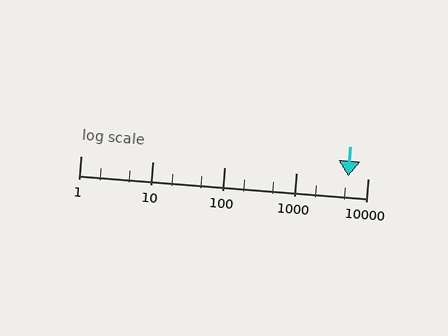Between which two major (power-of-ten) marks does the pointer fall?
The pointer is between 1000 and 10000.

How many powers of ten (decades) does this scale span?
The scale spans 4 decades, from 1 to 10000.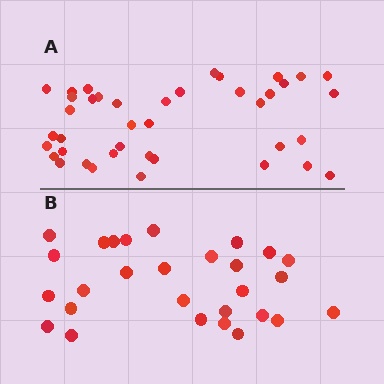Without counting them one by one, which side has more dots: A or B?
Region A (the top region) has more dots.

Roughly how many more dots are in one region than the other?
Region A has roughly 12 or so more dots than region B.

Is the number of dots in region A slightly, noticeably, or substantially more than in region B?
Region A has noticeably more, but not dramatically so. The ratio is roughly 1.4 to 1.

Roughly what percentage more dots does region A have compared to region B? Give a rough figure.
About 45% more.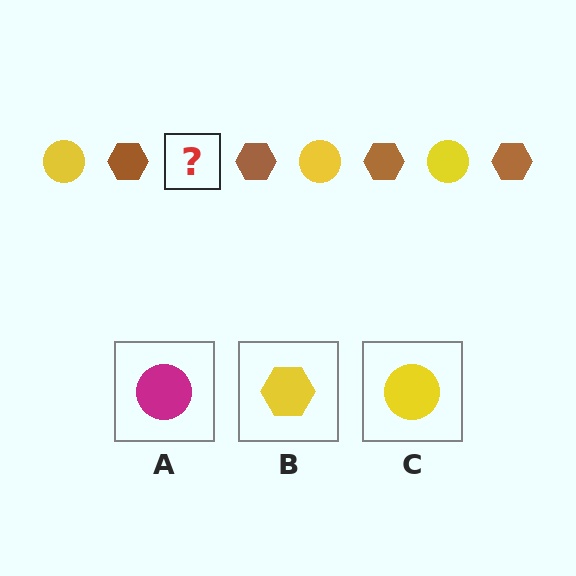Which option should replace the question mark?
Option C.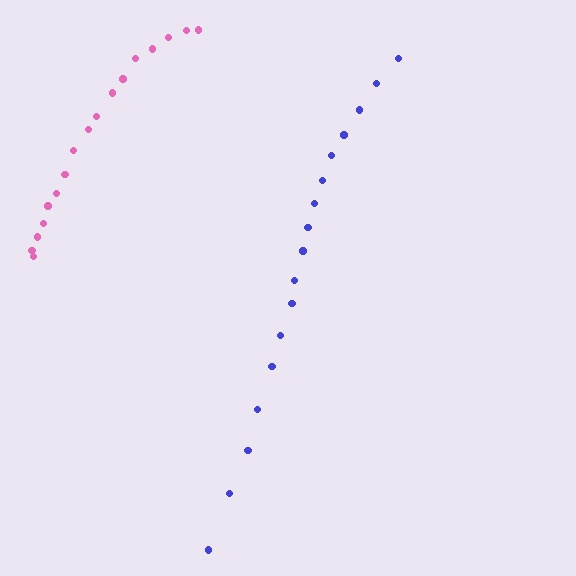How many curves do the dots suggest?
There are 2 distinct paths.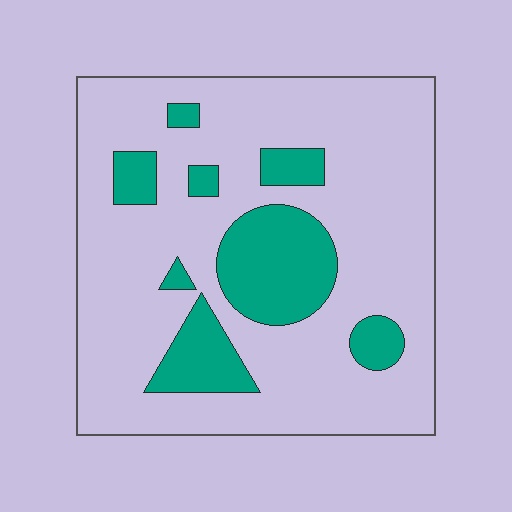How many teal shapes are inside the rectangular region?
8.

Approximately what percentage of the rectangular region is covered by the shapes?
Approximately 20%.